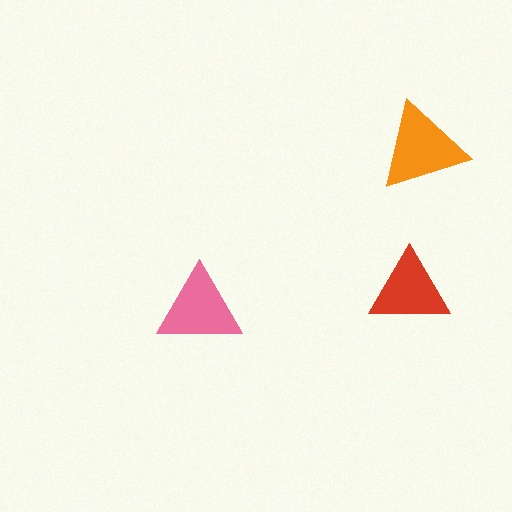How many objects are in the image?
There are 3 objects in the image.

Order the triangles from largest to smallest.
the orange one, the pink one, the red one.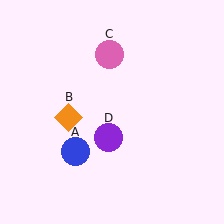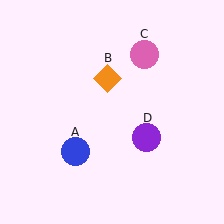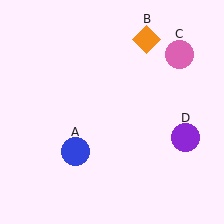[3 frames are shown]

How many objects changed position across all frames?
3 objects changed position: orange diamond (object B), pink circle (object C), purple circle (object D).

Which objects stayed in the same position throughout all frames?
Blue circle (object A) remained stationary.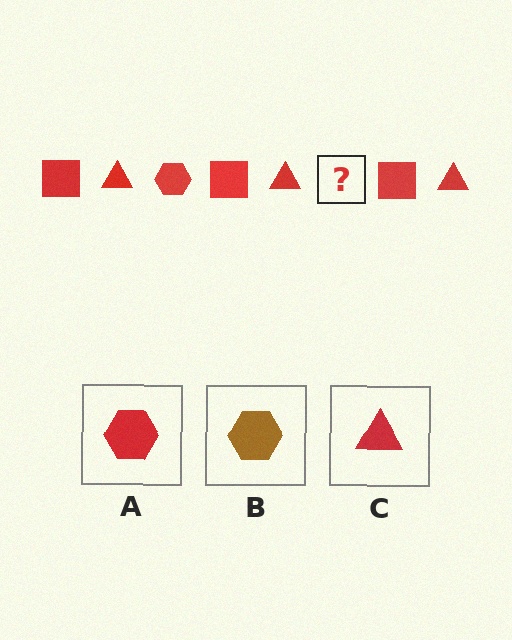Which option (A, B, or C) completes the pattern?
A.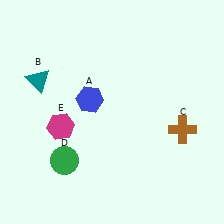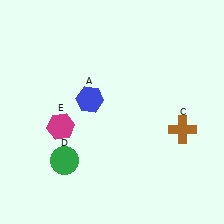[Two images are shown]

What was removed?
The teal triangle (B) was removed in Image 2.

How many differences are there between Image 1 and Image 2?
There is 1 difference between the two images.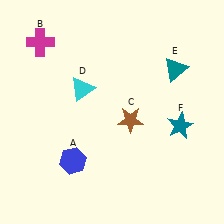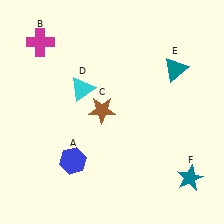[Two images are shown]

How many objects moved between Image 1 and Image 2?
2 objects moved between the two images.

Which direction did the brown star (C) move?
The brown star (C) moved left.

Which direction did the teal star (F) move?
The teal star (F) moved down.